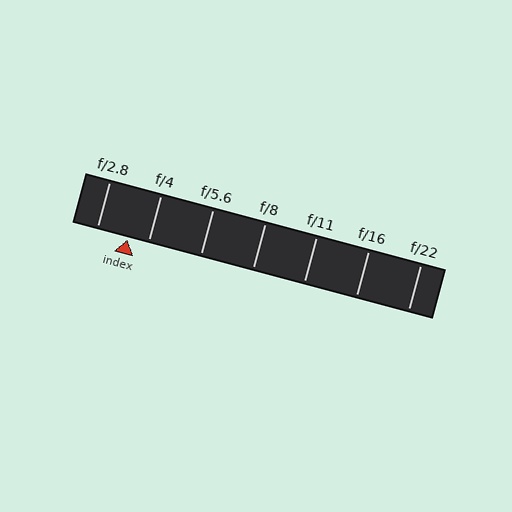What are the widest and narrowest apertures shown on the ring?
The widest aperture shown is f/2.8 and the narrowest is f/22.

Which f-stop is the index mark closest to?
The index mark is closest to f/4.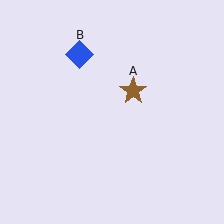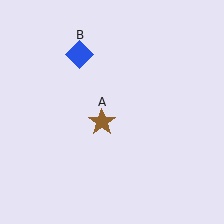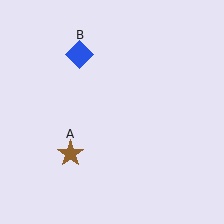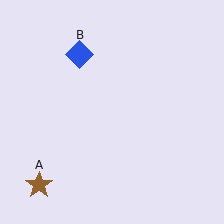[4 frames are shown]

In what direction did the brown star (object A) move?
The brown star (object A) moved down and to the left.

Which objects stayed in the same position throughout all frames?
Blue diamond (object B) remained stationary.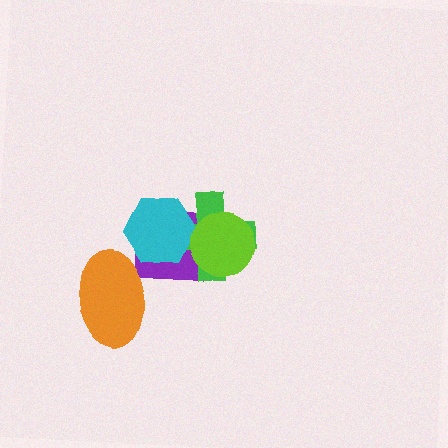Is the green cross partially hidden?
Yes, it is partially covered by another shape.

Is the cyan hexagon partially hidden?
No, no other shape covers it.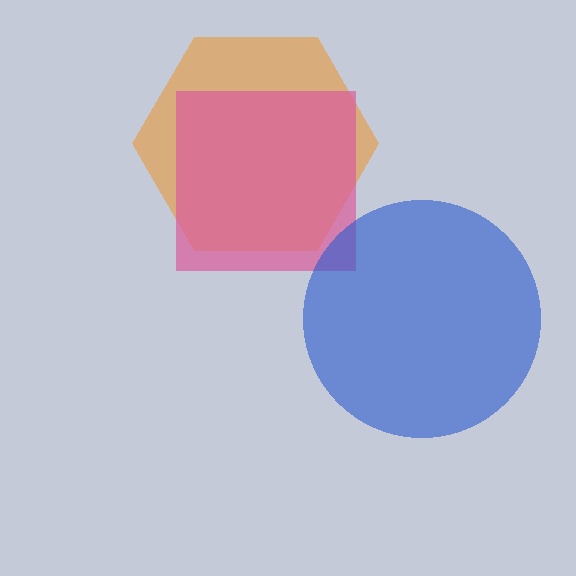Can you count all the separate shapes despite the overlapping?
Yes, there are 3 separate shapes.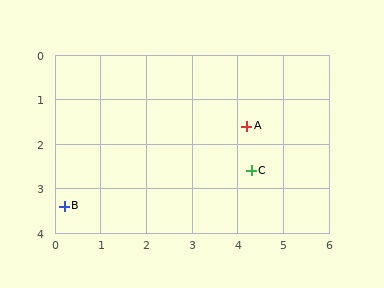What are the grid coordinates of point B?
Point B is at approximately (0.2, 3.4).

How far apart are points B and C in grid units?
Points B and C are about 4.2 grid units apart.